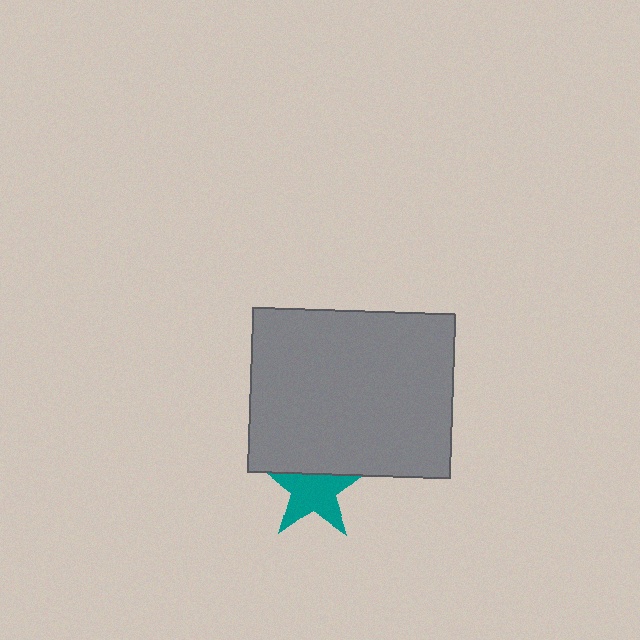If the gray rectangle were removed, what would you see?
You would see the complete teal star.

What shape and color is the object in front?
The object in front is a gray rectangle.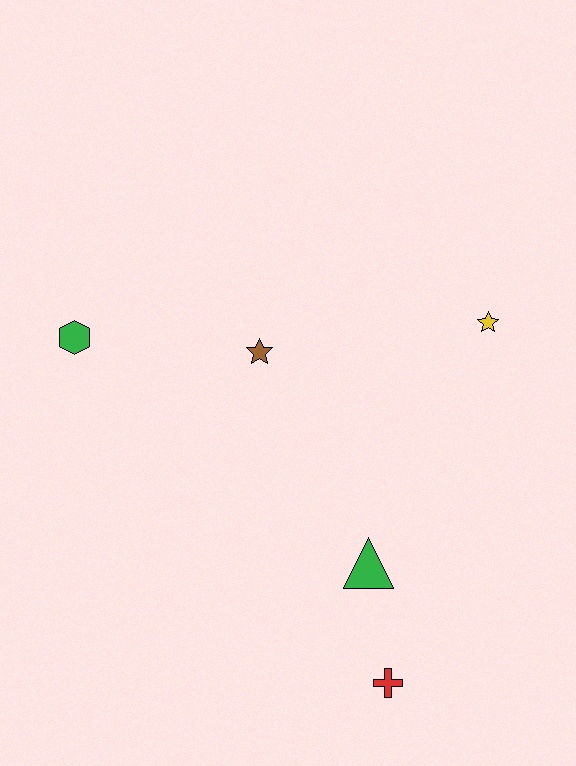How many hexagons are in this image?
There is 1 hexagon.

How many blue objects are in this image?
There are no blue objects.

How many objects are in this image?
There are 5 objects.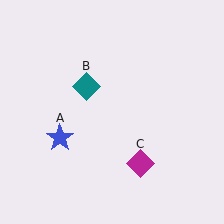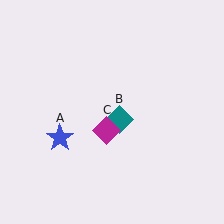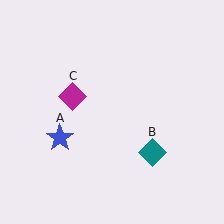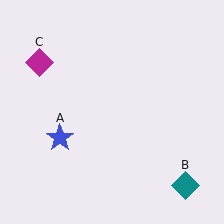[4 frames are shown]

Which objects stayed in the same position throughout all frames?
Blue star (object A) remained stationary.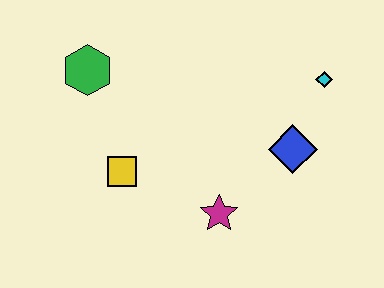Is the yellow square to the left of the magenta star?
Yes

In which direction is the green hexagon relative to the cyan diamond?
The green hexagon is to the left of the cyan diamond.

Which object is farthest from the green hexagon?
The cyan diamond is farthest from the green hexagon.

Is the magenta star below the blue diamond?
Yes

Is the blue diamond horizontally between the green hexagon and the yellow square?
No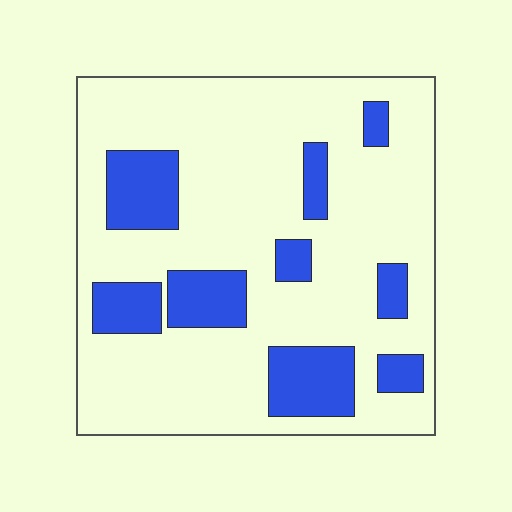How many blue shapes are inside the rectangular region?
9.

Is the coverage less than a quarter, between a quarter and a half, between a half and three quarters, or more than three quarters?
Less than a quarter.